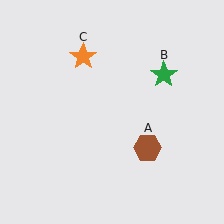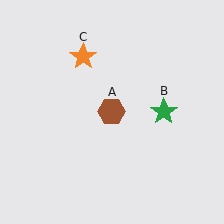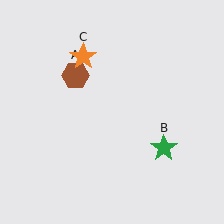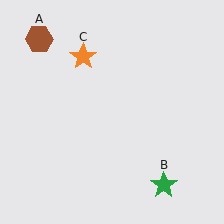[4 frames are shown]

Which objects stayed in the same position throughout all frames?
Orange star (object C) remained stationary.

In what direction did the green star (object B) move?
The green star (object B) moved down.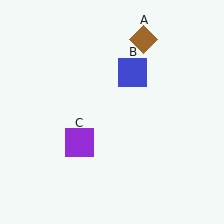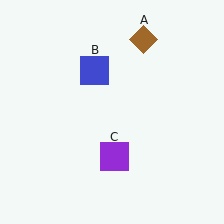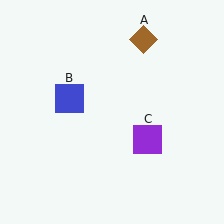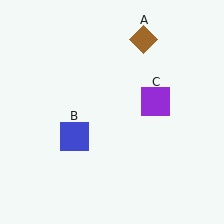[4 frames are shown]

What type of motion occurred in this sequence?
The blue square (object B), purple square (object C) rotated counterclockwise around the center of the scene.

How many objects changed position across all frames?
2 objects changed position: blue square (object B), purple square (object C).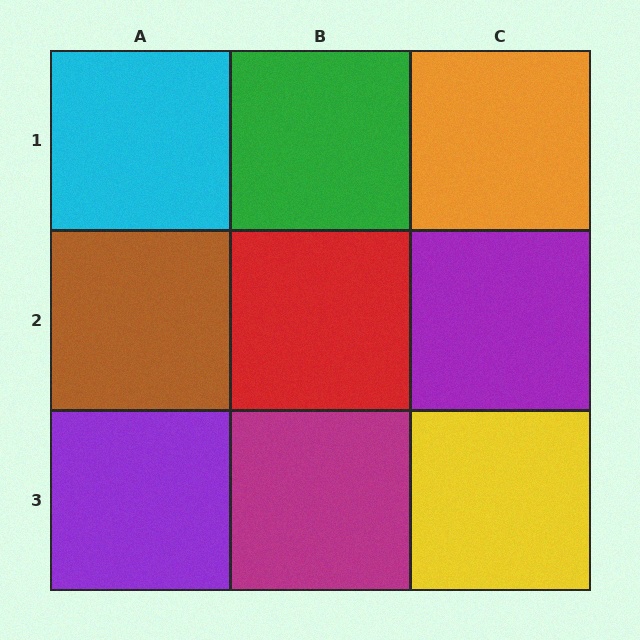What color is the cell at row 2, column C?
Purple.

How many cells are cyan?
1 cell is cyan.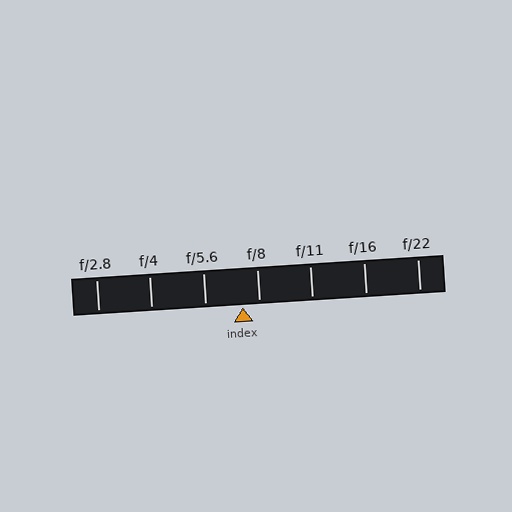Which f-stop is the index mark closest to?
The index mark is closest to f/8.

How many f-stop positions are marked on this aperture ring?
There are 7 f-stop positions marked.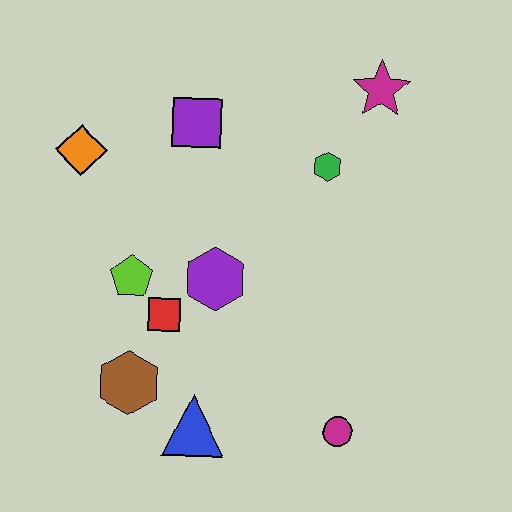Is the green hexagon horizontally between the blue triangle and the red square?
No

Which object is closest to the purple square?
The orange diamond is closest to the purple square.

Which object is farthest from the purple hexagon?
The magenta star is farthest from the purple hexagon.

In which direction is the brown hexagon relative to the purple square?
The brown hexagon is below the purple square.